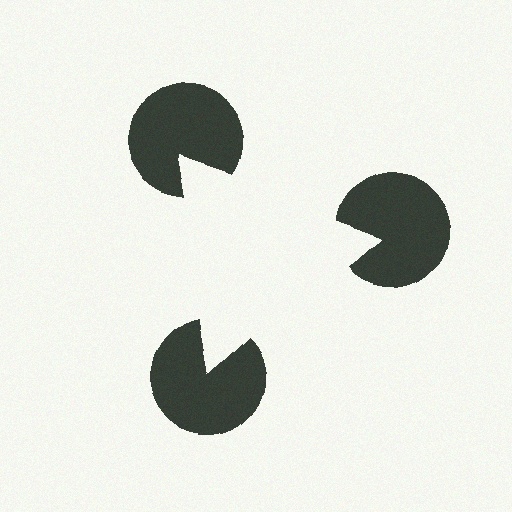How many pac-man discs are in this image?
There are 3 — one at each vertex of the illusory triangle.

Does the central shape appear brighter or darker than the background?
It typically appears slightly brighter than the background, even though no actual brightness change is drawn.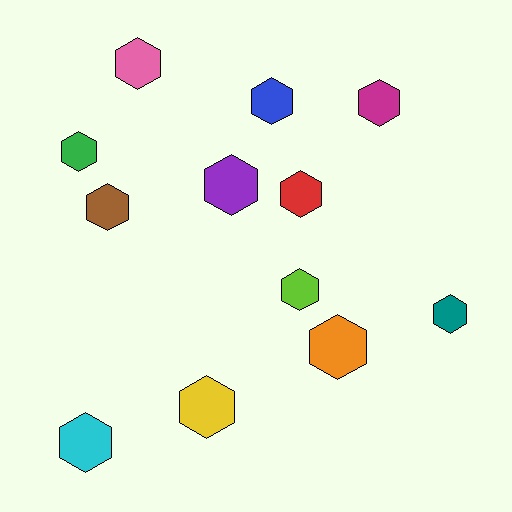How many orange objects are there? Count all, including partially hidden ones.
There is 1 orange object.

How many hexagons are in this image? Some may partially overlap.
There are 12 hexagons.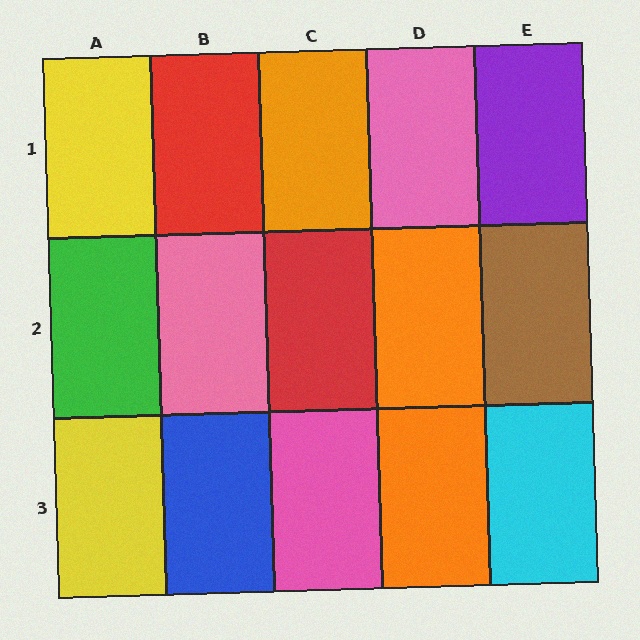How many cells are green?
1 cell is green.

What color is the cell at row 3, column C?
Pink.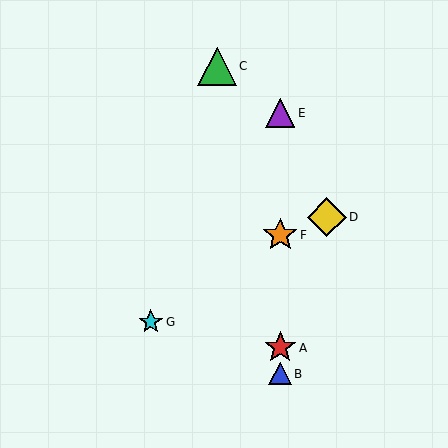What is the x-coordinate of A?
Object A is at x≈280.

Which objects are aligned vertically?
Objects A, B, E, F are aligned vertically.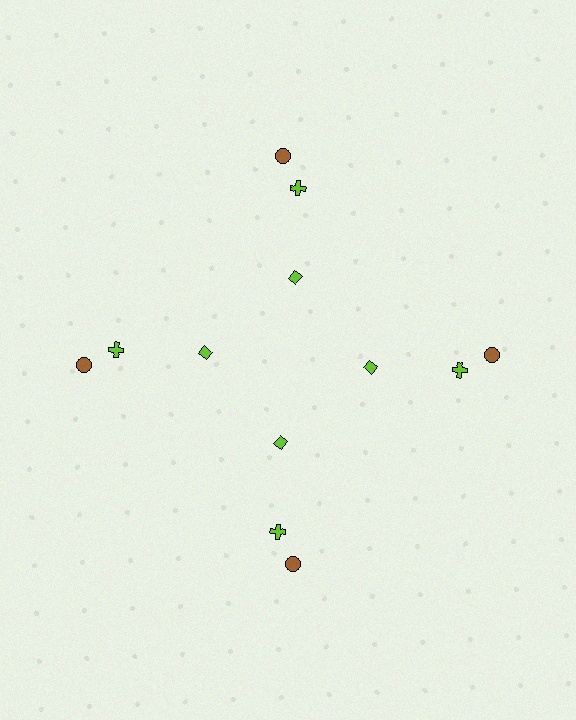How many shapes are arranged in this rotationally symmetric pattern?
There are 12 shapes, arranged in 4 groups of 3.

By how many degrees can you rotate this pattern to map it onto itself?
The pattern maps onto itself every 90 degrees of rotation.